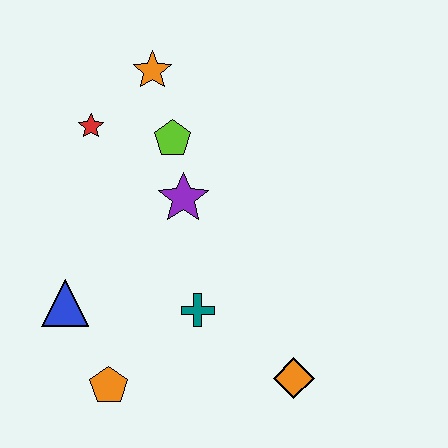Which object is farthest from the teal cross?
The orange star is farthest from the teal cross.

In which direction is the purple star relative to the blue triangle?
The purple star is to the right of the blue triangle.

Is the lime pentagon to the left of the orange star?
No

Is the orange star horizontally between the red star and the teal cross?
Yes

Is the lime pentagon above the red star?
No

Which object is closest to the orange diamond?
The teal cross is closest to the orange diamond.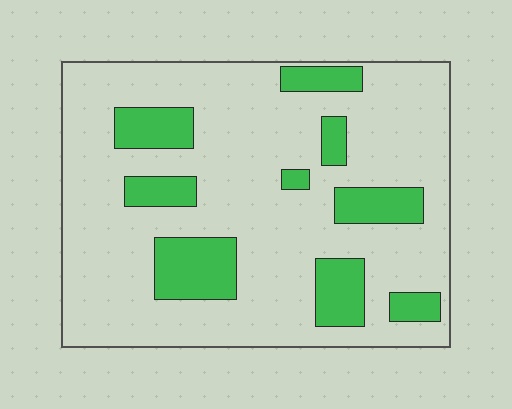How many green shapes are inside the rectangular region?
9.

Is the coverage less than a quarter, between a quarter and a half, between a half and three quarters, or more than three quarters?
Less than a quarter.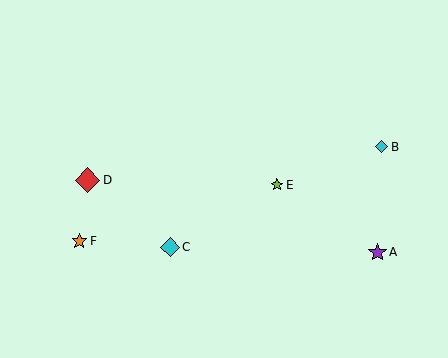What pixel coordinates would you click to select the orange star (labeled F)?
Click at (79, 241) to select the orange star F.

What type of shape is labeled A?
Shape A is a purple star.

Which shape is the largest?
The red diamond (labeled D) is the largest.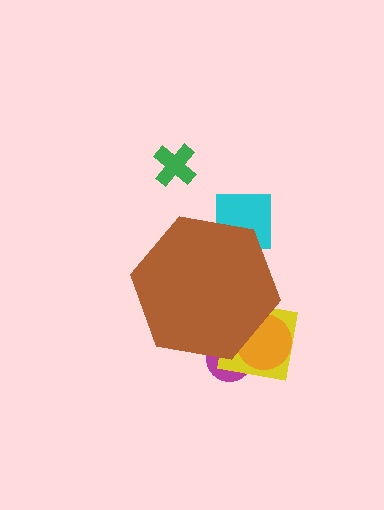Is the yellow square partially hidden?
Yes, the yellow square is partially hidden behind the brown hexagon.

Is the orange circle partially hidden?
Yes, the orange circle is partially hidden behind the brown hexagon.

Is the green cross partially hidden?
No, the green cross is fully visible.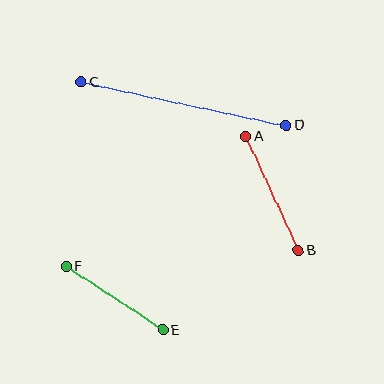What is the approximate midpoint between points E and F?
The midpoint is at approximately (114, 298) pixels.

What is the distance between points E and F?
The distance is approximately 116 pixels.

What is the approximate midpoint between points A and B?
The midpoint is at approximately (272, 193) pixels.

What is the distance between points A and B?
The distance is approximately 126 pixels.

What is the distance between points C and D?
The distance is approximately 210 pixels.